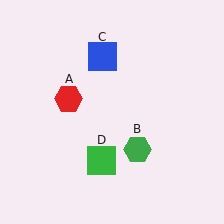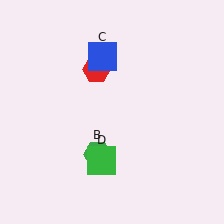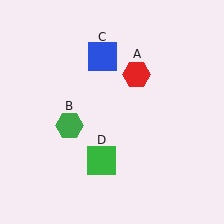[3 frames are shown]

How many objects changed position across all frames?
2 objects changed position: red hexagon (object A), green hexagon (object B).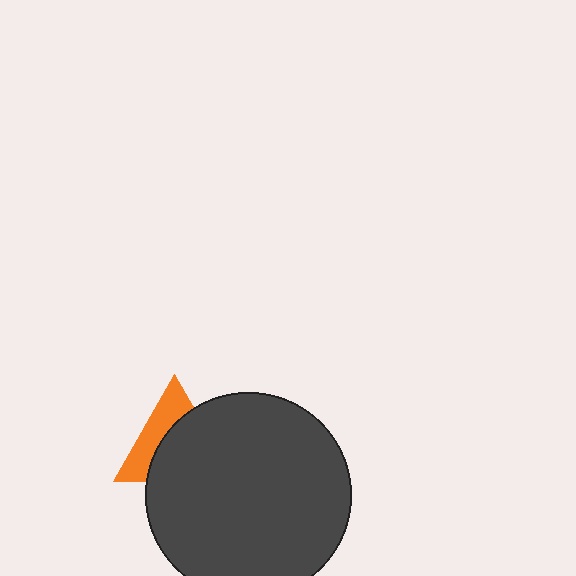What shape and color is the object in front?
The object in front is a dark gray circle.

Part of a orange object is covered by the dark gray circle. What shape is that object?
It is a triangle.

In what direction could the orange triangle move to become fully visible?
The orange triangle could move toward the upper-left. That would shift it out from behind the dark gray circle entirely.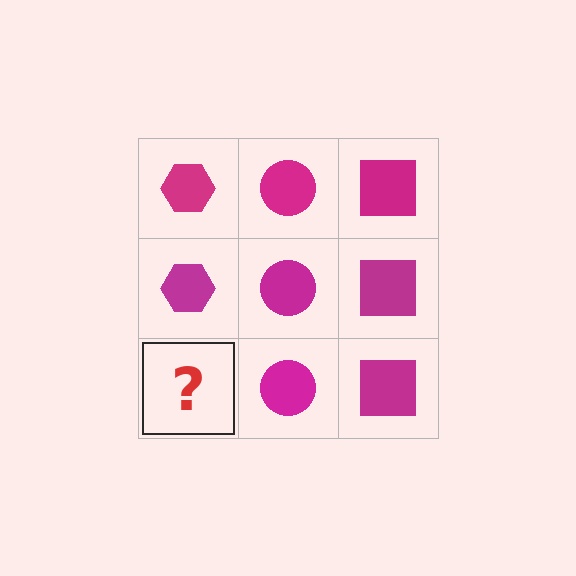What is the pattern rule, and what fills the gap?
The rule is that each column has a consistent shape. The gap should be filled with a magenta hexagon.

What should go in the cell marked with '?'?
The missing cell should contain a magenta hexagon.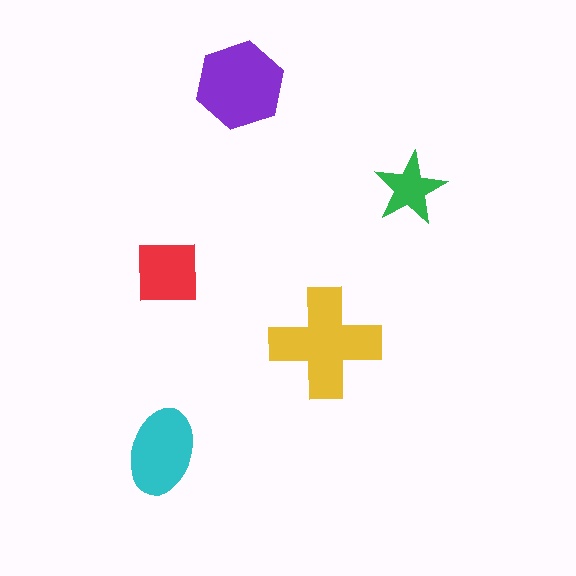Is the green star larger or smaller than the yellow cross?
Smaller.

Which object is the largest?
The yellow cross.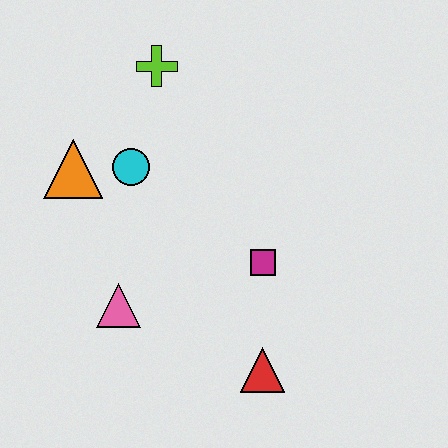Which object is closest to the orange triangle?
The cyan circle is closest to the orange triangle.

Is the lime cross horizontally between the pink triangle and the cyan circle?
No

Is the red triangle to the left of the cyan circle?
No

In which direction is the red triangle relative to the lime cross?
The red triangle is below the lime cross.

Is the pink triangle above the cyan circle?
No